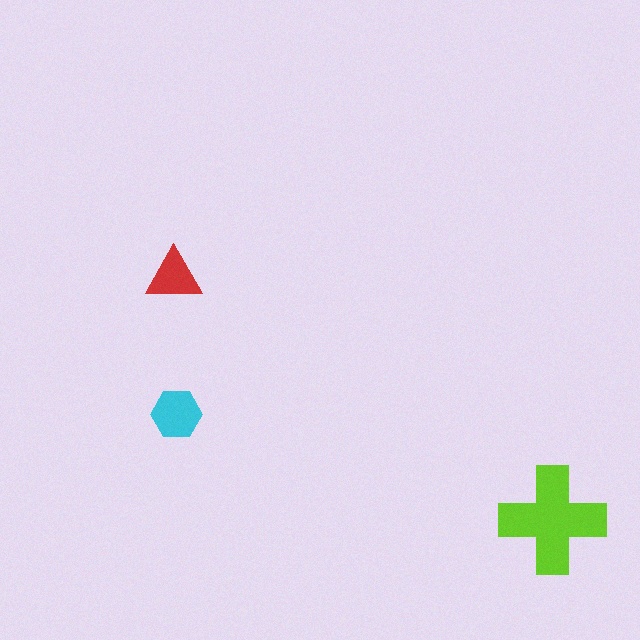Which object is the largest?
The lime cross.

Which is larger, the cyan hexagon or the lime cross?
The lime cross.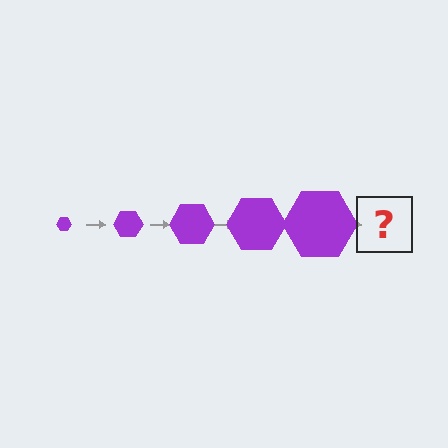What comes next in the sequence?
The next element should be a purple hexagon, larger than the previous one.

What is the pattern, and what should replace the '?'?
The pattern is that the hexagon gets progressively larger each step. The '?' should be a purple hexagon, larger than the previous one.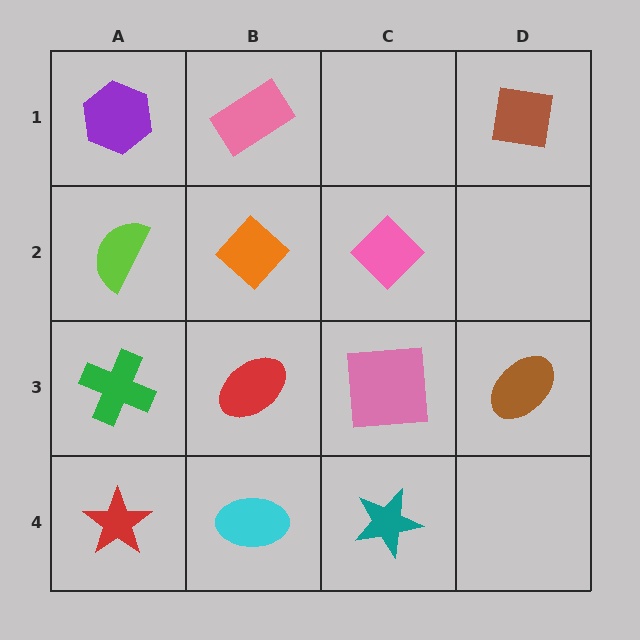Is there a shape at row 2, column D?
No, that cell is empty.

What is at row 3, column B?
A red ellipse.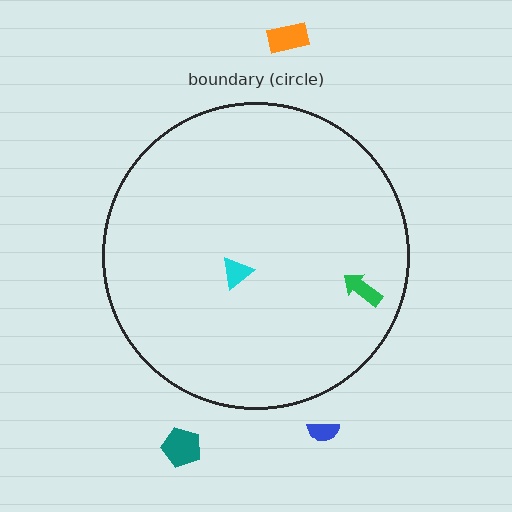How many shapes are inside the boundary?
2 inside, 3 outside.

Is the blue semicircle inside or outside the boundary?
Outside.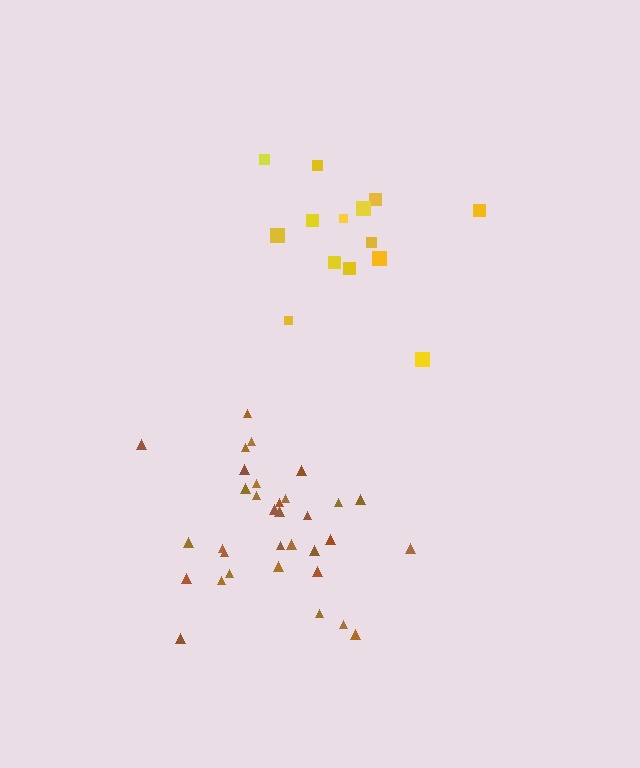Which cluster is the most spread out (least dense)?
Yellow.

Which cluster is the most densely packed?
Brown.